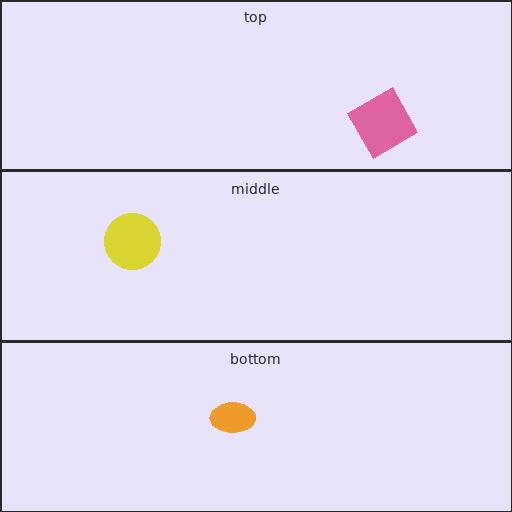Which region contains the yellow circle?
The middle region.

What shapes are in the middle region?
The yellow circle.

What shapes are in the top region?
The pink square.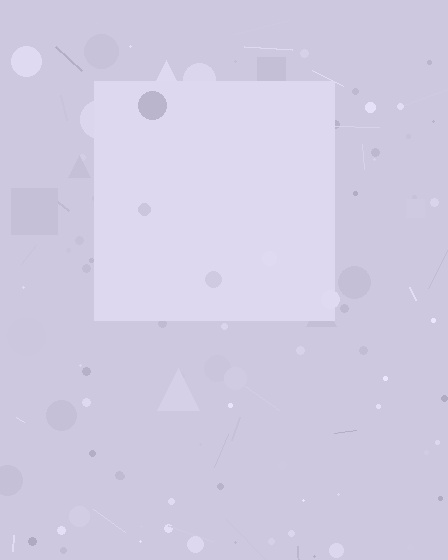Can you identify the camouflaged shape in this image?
The camouflaged shape is a square.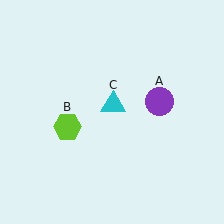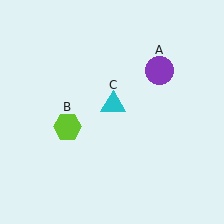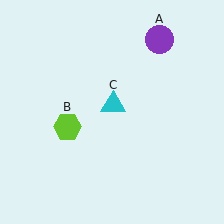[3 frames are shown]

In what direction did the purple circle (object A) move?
The purple circle (object A) moved up.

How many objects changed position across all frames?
1 object changed position: purple circle (object A).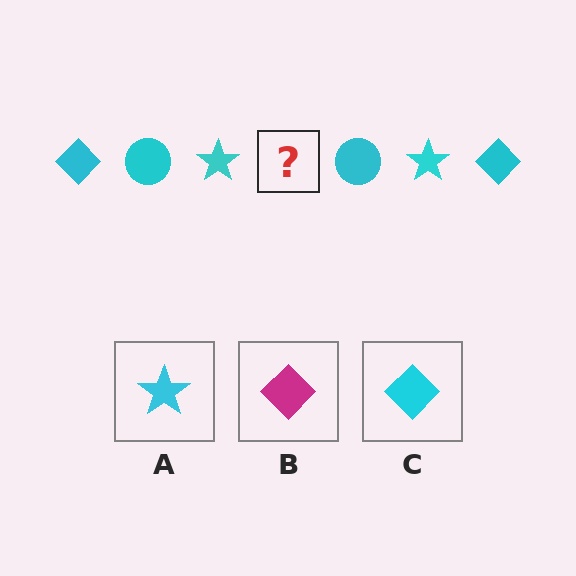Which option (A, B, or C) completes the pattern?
C.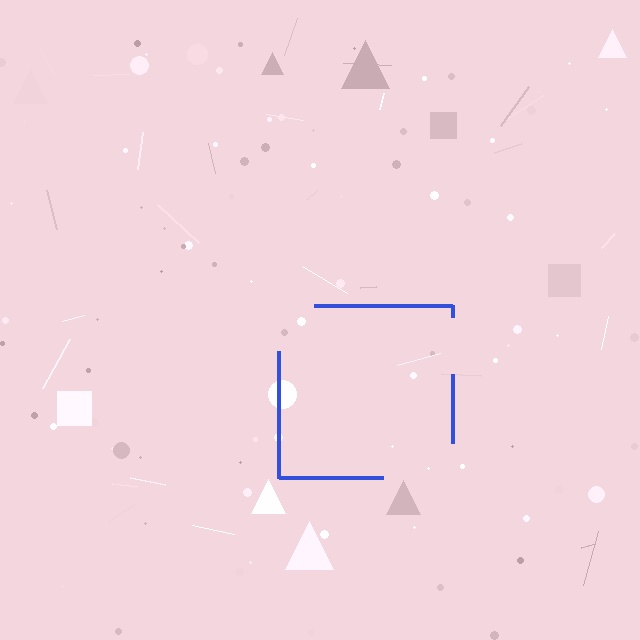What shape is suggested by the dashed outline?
The dashed outline suggests a square.